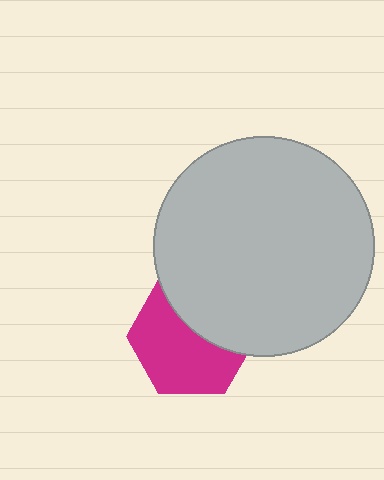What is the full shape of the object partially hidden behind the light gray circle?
The partially hidden object is a magenta hexagon.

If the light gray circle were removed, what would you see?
You would see the complete magenta hexagon.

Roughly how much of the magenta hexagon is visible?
About half of it is visible (roughly 60%).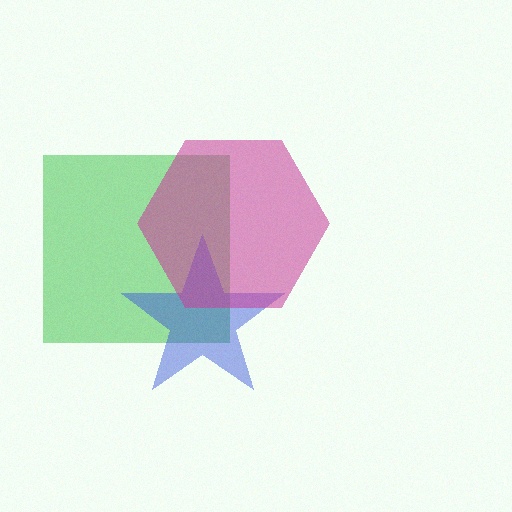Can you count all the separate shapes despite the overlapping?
Yes, there are 3 separate shapes.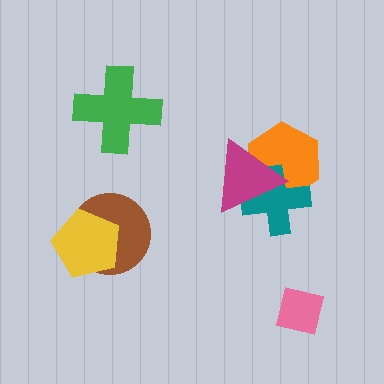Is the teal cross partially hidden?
Yes, it is partially covered by another shape.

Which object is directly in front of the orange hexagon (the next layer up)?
The teal cross is directly in front of the orange hexagon.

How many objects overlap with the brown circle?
1 object overlaps with the brown circle.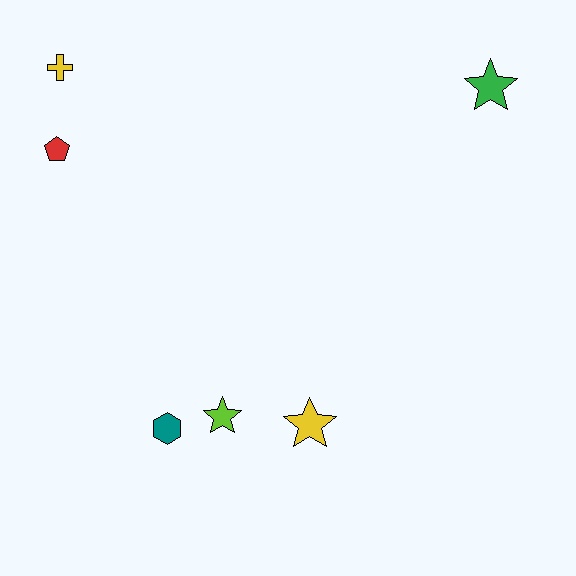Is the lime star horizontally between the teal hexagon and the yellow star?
Yes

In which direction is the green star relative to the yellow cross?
The green star is to the right of the yellow cross.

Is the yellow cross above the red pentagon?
Yes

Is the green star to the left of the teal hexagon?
No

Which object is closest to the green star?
The yellow star is closest to the green star.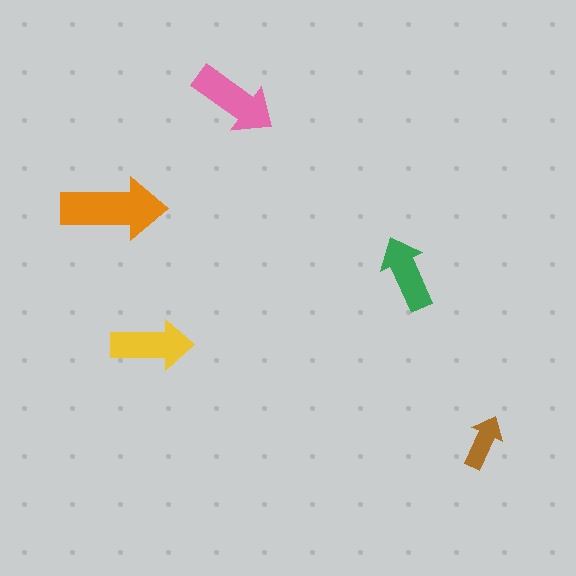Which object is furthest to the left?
The orange arrow is leftmost.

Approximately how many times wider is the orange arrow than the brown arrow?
About 2 times wider.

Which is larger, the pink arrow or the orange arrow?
The orange one.